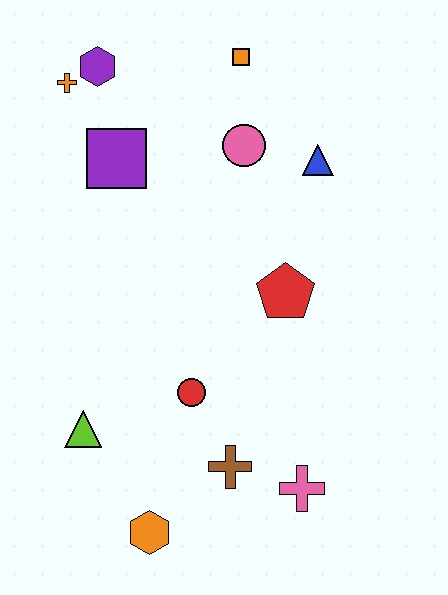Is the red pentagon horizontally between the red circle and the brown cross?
No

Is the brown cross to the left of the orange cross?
No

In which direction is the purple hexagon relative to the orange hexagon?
The purple hexagon is above the orange hexagon.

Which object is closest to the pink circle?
The blue triangle is closest to the pink circle.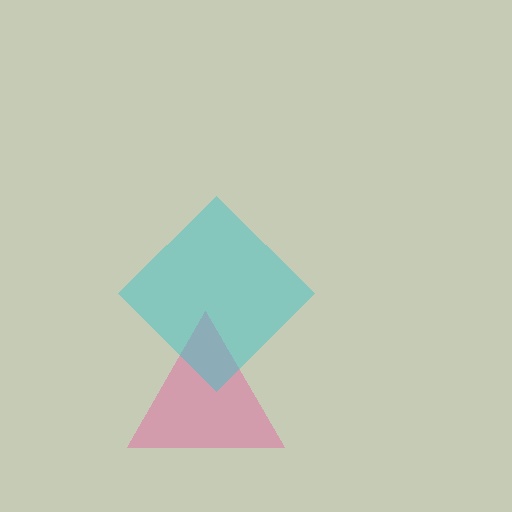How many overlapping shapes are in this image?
There are 2 overlapping shapes in the image.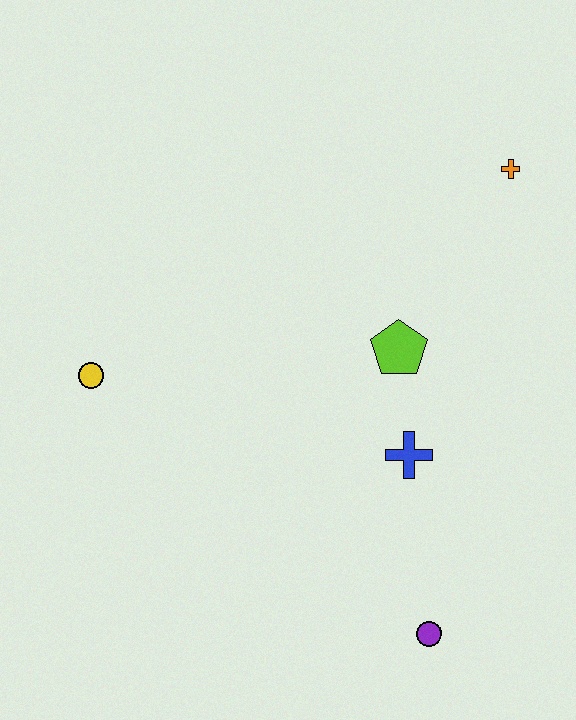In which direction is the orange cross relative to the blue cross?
The orange cross is above the blue cross.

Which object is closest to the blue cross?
The lime pentagon is closest to the blue cross.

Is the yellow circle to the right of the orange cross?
No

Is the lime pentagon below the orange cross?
Yes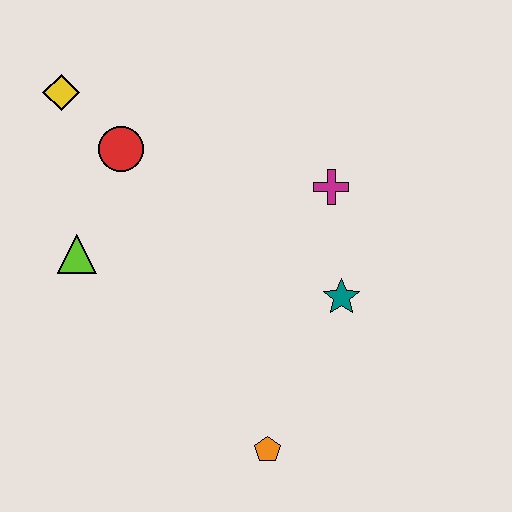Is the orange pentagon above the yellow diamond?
No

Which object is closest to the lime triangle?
The red circle is closest to the lime triangle.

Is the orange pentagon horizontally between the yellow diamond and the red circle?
No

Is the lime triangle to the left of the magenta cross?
Yes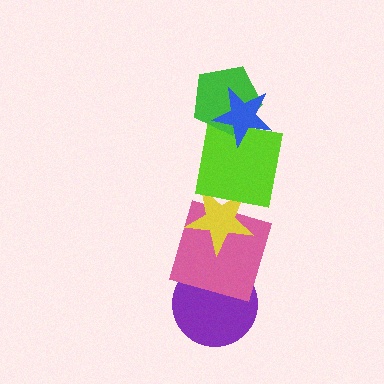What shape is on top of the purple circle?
The pink square is on top of the purple circle.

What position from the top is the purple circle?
The purple circle is 6th from the top.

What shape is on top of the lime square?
The green pentagon is on top of the lime square.